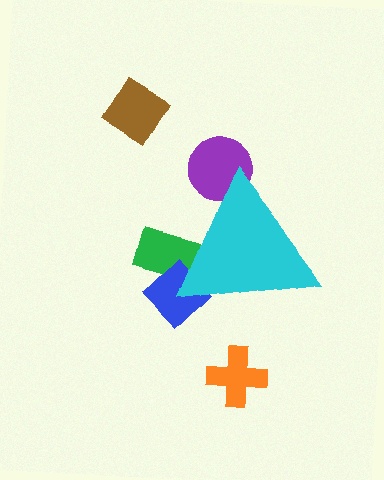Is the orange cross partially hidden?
No, the orange cross is fully visible.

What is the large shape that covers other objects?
A cyan triangle.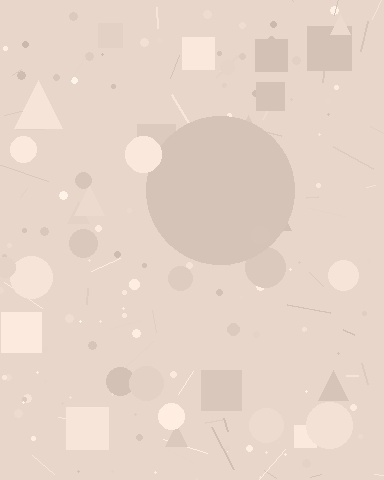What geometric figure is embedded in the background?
A circle is embedded in the background.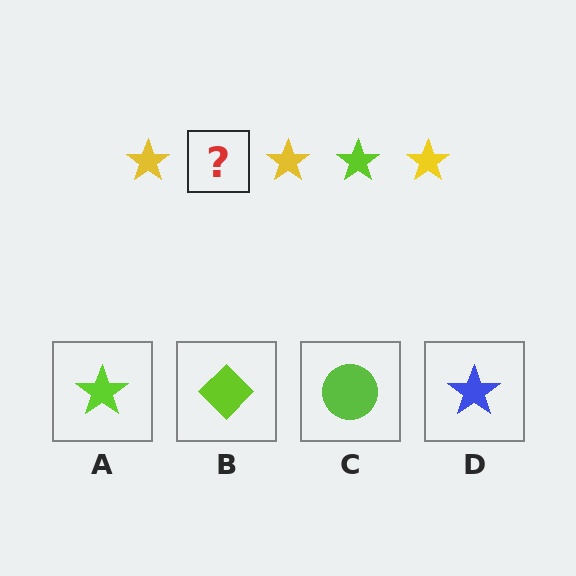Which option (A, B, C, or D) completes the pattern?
A.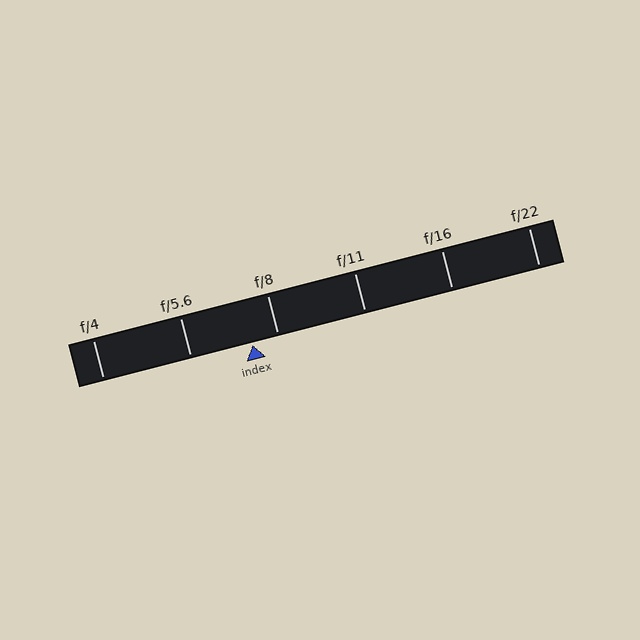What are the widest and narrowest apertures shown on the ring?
The widest aperture shown is f/4 and the narrowest is f/22.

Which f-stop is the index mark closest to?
The index mark is closest to f/8.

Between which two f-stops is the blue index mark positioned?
The index mark is between f/5.6 and f/8.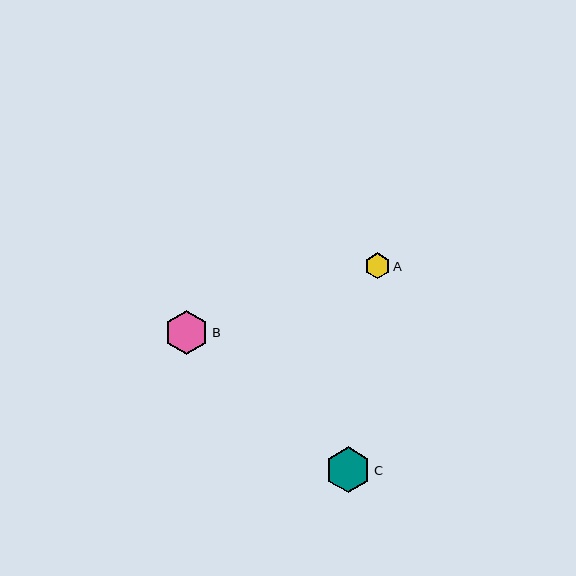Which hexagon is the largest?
Hexagon C is the largest with a size of approximately 46 pixels.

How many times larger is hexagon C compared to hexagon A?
Hexagon C is approximately 1.8 times the size of hexagon A.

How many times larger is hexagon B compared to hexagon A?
Hexagon B is approximately 1.7 times the size of hexagon A.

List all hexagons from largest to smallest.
From largest to smallest: C, B, A.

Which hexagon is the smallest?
Hexagon A is the smallest with a size of approximately 26 pixels.